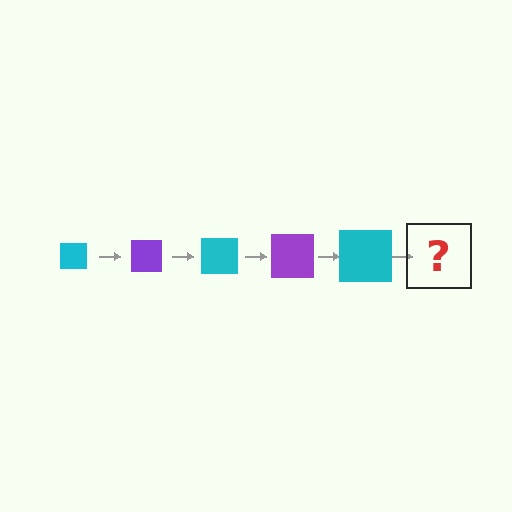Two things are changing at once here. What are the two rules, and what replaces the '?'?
The two rules are that the square grows larger each step and the color cycles through cyan and purple. The '?' should be a purple square, larger than the previous one.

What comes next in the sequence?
The next element should be a purple square, larger than the previous one.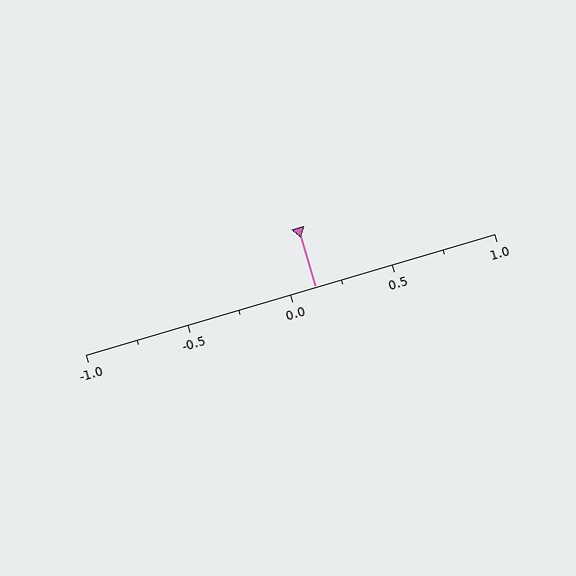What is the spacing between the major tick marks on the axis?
The major ticks are spaced 0.5 apart.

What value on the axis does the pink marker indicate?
The marker indicates approximately 0.12.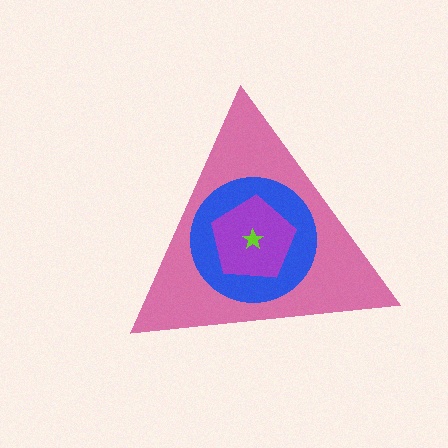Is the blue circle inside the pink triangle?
Yes.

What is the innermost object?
The lime star.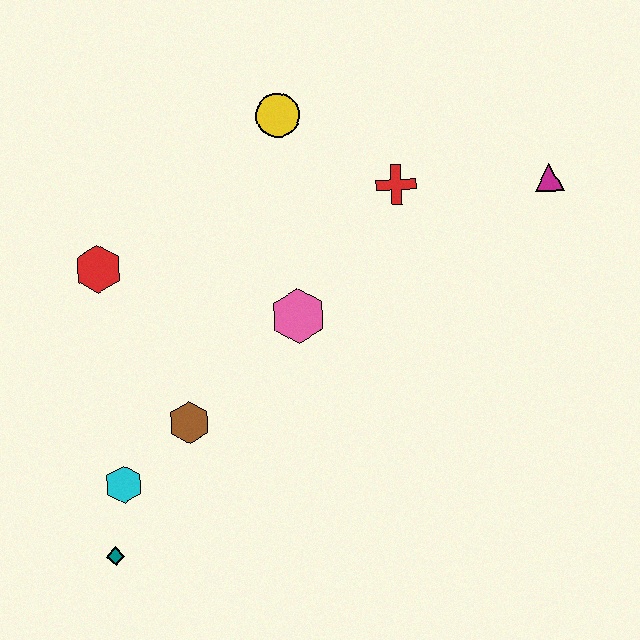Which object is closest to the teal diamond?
The cyan hexagon is closest to the teal diamond.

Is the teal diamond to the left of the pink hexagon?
Yes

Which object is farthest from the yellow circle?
The teal diamond is farthest from the yellow circle.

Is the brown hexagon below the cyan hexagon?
No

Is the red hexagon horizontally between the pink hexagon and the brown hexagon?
No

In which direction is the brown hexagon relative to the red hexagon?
The brown hexagon is below the red hexagon.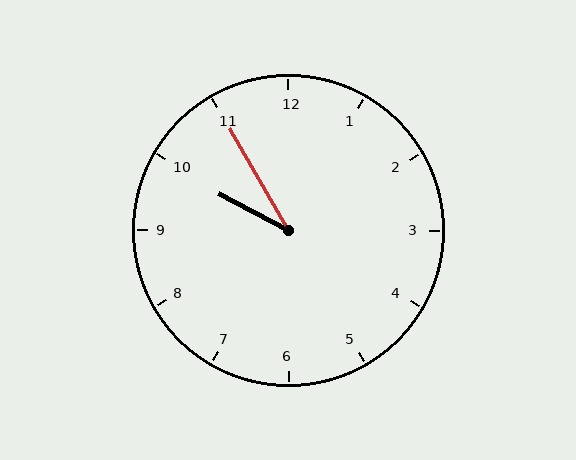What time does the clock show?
9:55.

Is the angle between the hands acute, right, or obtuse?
It is acute.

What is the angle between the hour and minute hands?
Approximately 32 degrees.